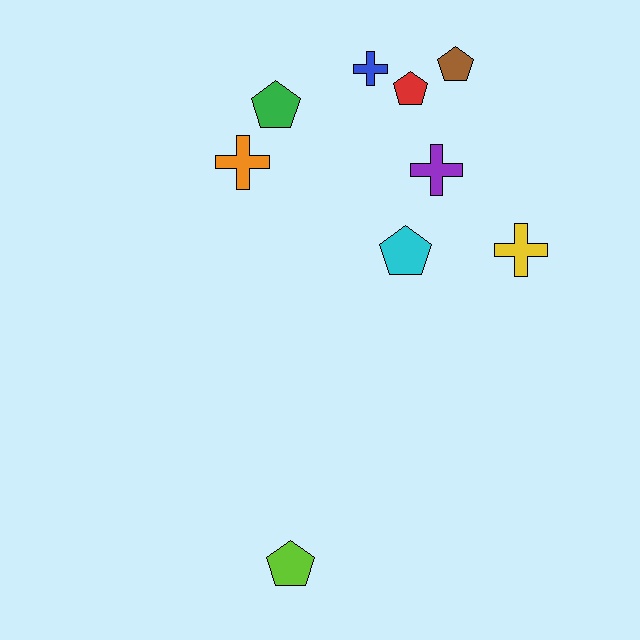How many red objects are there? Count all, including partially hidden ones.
There is 1 red object.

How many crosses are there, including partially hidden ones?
There are 4 crosses.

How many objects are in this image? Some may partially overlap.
There are 9 objects.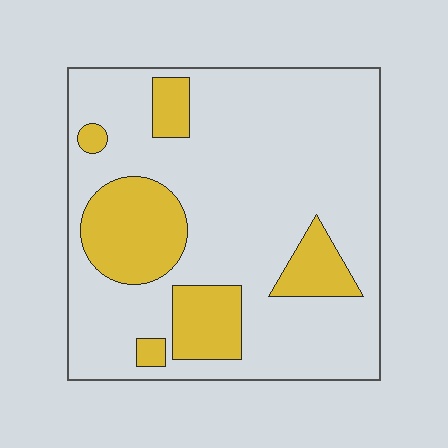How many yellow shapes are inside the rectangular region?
6.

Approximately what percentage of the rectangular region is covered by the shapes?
Approximately 25%.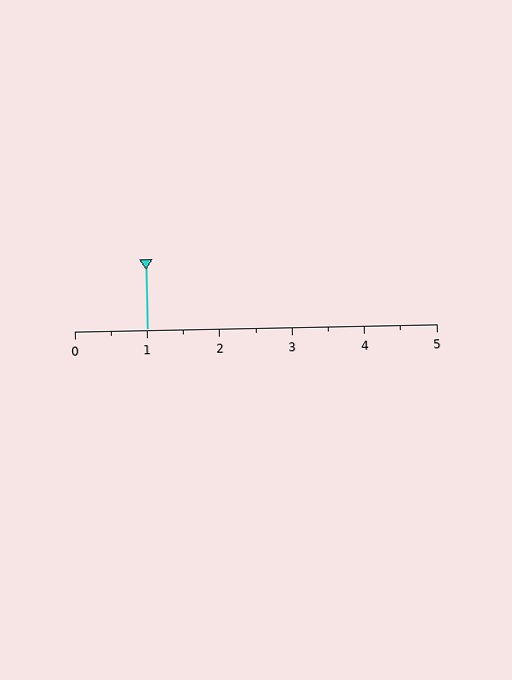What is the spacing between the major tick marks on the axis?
The major ticks are spaced 1 apart.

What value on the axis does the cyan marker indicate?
The marker indicates approximately 1.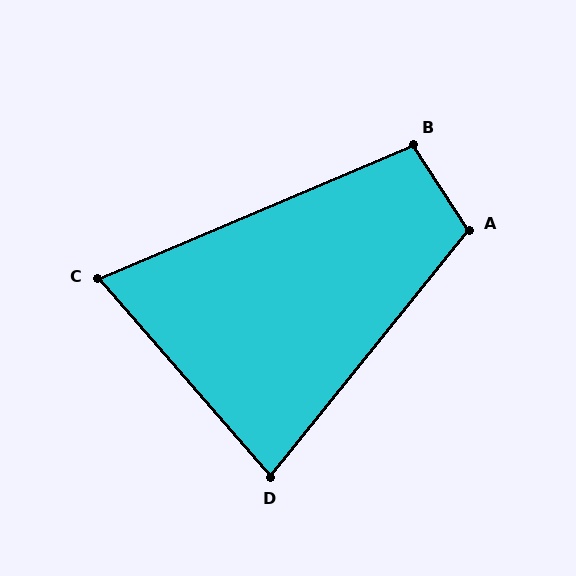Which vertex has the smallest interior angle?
C, at approximately 72 degrees.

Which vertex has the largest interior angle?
A, at approximately 108 degrees.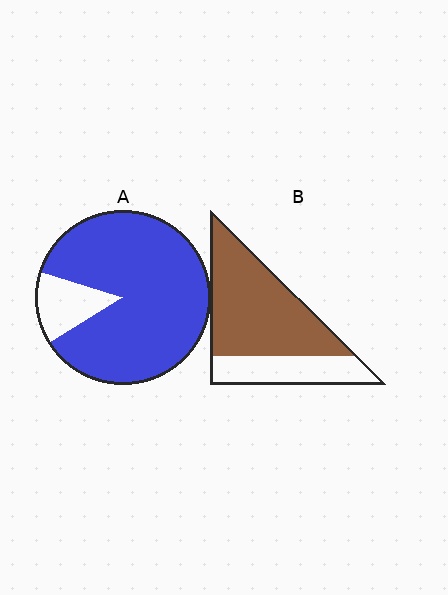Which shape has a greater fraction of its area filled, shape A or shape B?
Shape A.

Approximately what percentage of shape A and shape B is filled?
A is approximately 85% and B is approximately 70%.